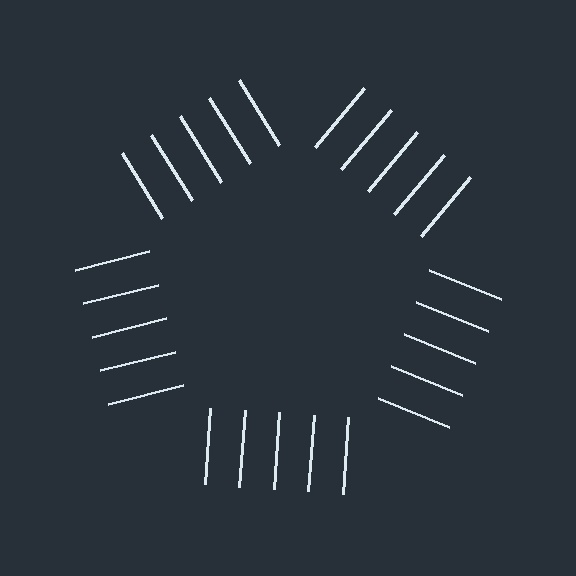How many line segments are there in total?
25 — 5 along each of the 5 edges.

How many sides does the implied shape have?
5 sides — the line-ends trace a pentagon.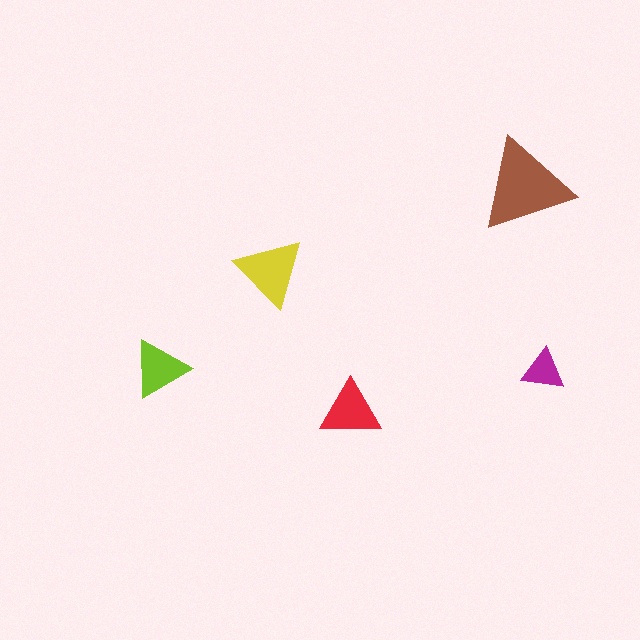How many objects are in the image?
There are 5 objects in the image.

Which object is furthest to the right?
The magenta triangle is rightmost.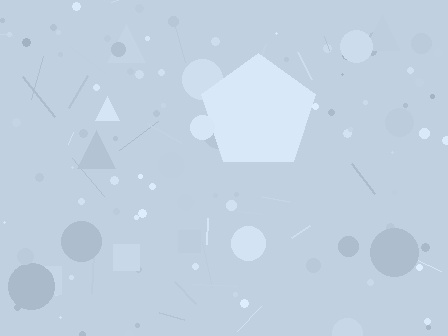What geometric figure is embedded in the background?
A pentagon is embedded in the background.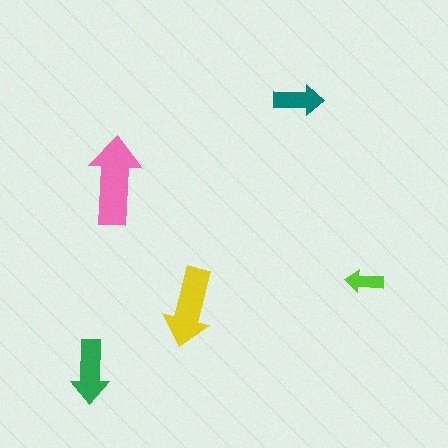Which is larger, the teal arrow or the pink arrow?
The pink one.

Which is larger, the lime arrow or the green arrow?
The green one.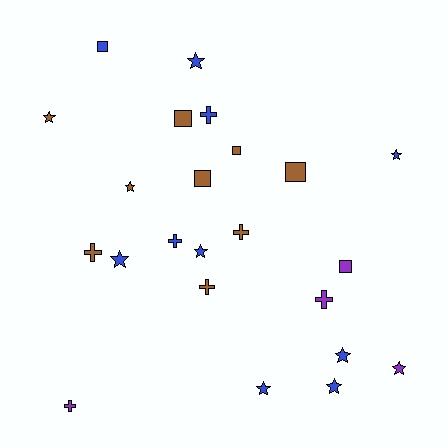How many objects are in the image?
There are 23 objects.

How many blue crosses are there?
There are 2 blue crosses.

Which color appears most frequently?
Blue, with 10 objects.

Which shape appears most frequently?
Star, with 10 objects.